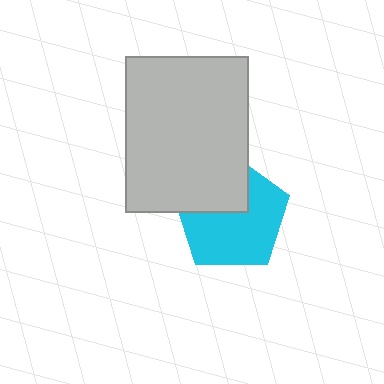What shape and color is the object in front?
The object in front is a light gray rectangle.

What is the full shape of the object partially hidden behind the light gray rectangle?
The partially hidden object is a cyan pentagon.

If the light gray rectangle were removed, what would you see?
You would see the complete cyan pentagon.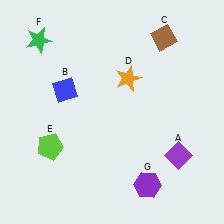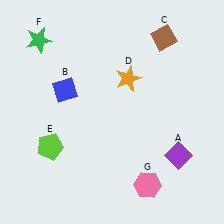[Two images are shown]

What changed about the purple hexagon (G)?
In Image 1, G is purple. In Image 2, it changed to pink.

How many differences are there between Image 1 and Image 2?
There is 1 difference between the two images.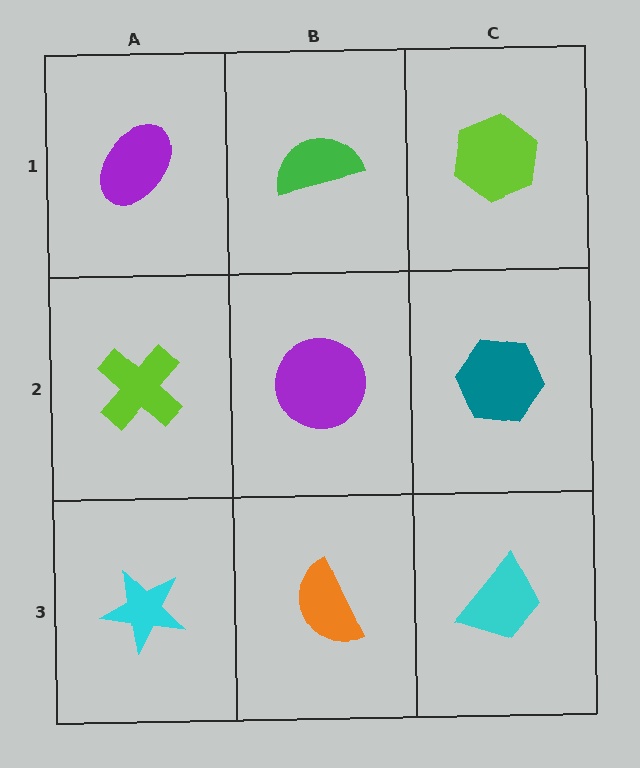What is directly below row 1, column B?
A purple circle.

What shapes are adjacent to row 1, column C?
A teal hexagon (row 2, column C), a green semicircle (row 1, column B).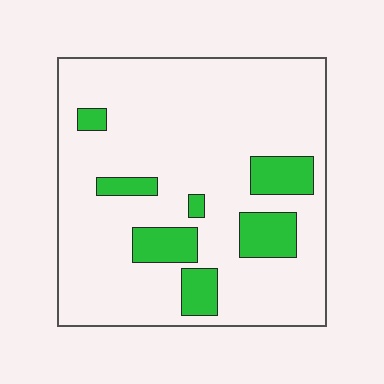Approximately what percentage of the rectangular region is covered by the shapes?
Approximately 15%.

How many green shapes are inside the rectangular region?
7.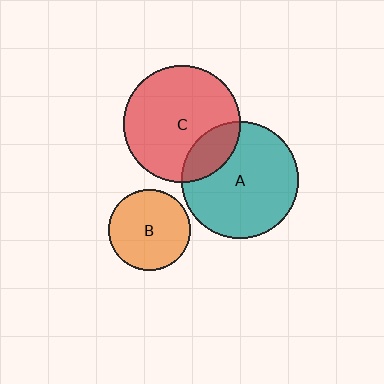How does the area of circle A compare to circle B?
Approximately 2.1 times.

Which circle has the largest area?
Circle C (red).